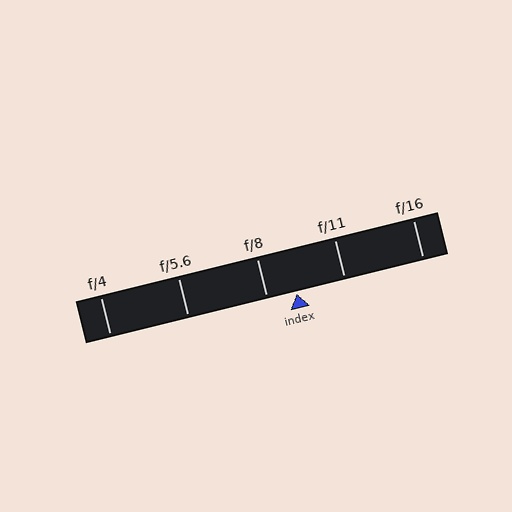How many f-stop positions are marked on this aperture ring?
There are 5 f-stop positions marked.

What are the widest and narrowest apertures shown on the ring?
The widest aperture shown is f/4 and the narrowest is f/16.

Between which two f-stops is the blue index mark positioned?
The index mark is between f/8 and f/11.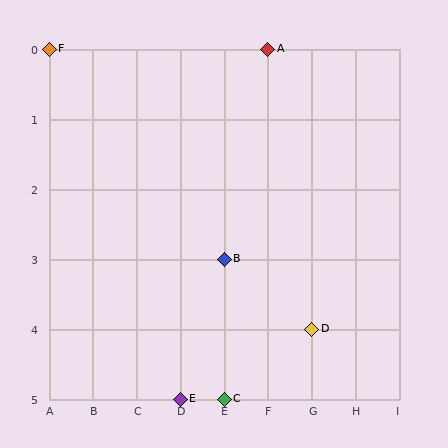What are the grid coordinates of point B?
Point B is at grid coordinates (E, 3).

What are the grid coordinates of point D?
Point D is at grid coordinates (G, 4).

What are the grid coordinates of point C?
Point C is at grid coordinates (E, 5).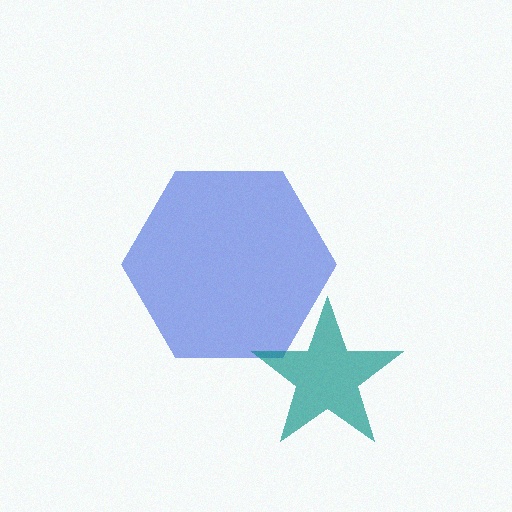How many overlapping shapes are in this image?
There are 2 overlapping shapes in the image.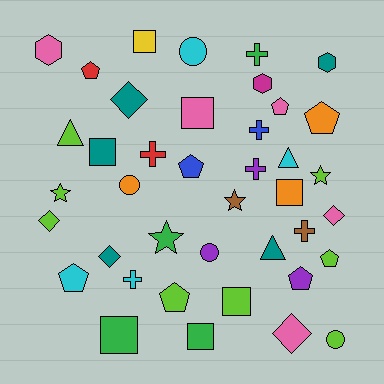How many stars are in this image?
There are 4 stars.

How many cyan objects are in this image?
There are 4 cyan objects.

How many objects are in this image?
There are 40 objects.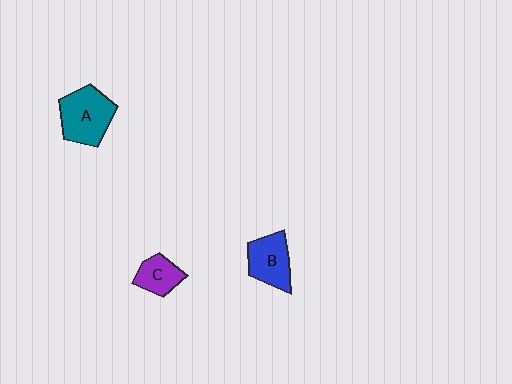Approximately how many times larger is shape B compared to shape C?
Approximately 1.4 times.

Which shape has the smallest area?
Shape C (purple).